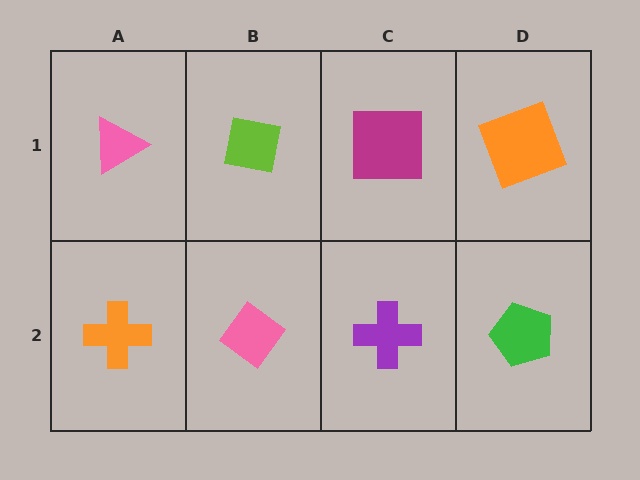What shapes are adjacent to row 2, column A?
A pink triangle (row 1, column A), a pink diamond (row 2, column B).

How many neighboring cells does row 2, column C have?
3.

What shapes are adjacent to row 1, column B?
A pink diamond (row 2, column B), a pink triangle (row 1, column A), a magenta square (row 1, column C).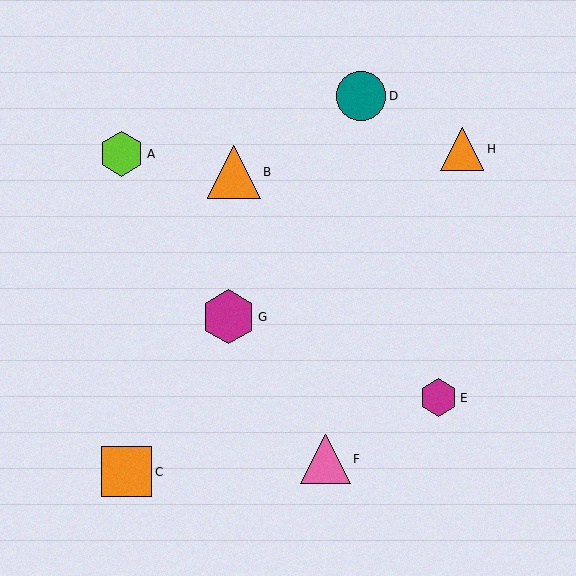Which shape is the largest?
The magenta hexagon (labeled G) is the largest.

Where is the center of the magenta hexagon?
The center of the magenta hexagon is at (228, 317).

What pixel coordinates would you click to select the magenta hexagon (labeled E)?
Click at (438, 398) to select the magenta hexagon E.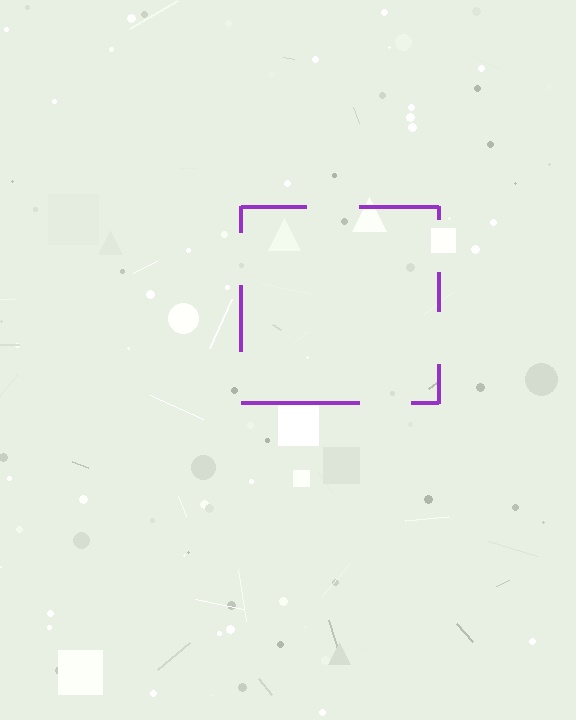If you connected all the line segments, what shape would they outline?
They would outline a square.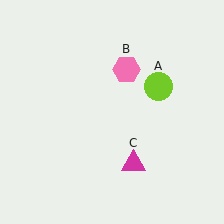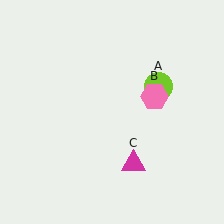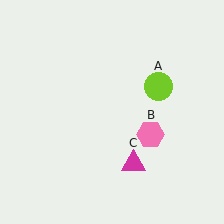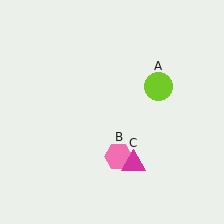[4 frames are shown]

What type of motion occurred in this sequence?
The pink hexagon (object B) rotated clockwise around the center of the scene.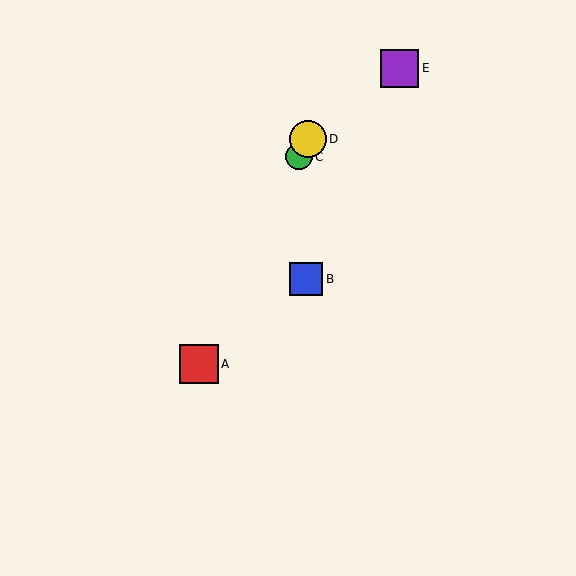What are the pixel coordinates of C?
Object C is at (299, 157).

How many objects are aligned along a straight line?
3 objects (A, C, D) are aligned along a straight line.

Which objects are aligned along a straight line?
Objects A, C, D are aligned along a straight line.